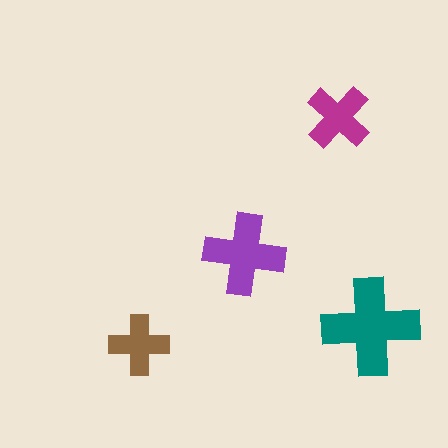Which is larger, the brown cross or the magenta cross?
The magenta one.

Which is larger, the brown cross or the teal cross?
The teal one.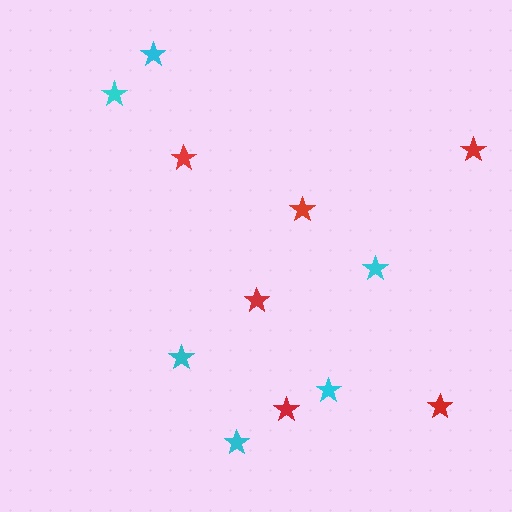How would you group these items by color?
There are 2 groups: one group of red stars (6) and one group of cyan stars (6).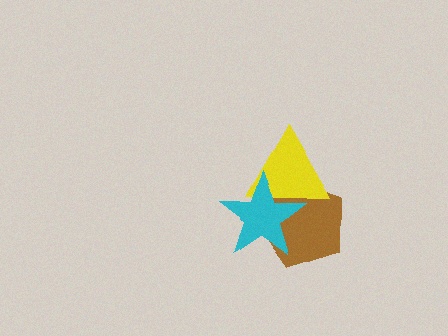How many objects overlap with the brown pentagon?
2 objects overlap with the brown pentagon.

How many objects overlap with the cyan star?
2 objects overlap with the cyan star.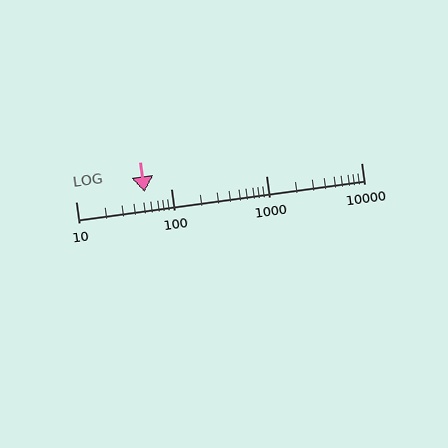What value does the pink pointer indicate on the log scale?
The pointer indicates approximately 53.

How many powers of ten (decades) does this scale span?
The scale spans 3 decades, from 10 to 10000.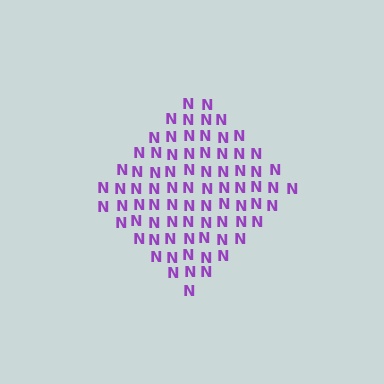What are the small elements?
The small elements are letter N's.